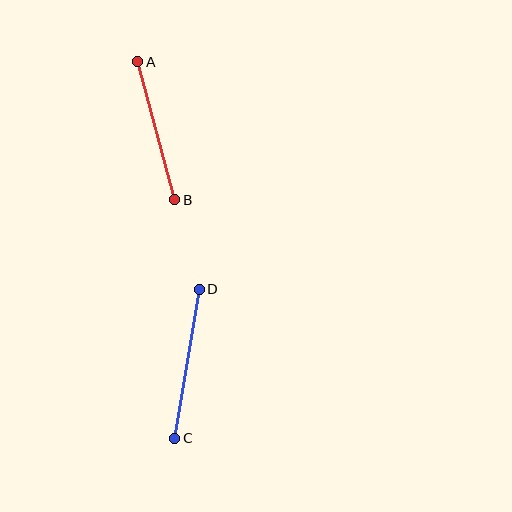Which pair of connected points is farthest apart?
Points C and D are farthest apart.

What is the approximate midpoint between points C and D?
The midpoint is at approximately (187, 364) pixels.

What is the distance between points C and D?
The distance is approximately 151 pixels.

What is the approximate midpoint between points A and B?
The midpoint is at approximately (156, 131) pixels.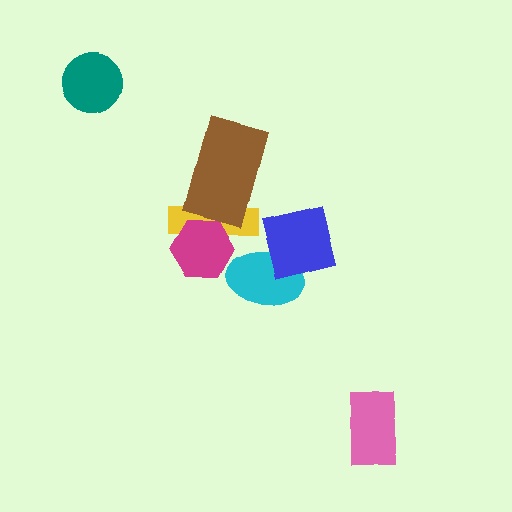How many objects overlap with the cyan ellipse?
1 object overlaps with the cyan ellipse.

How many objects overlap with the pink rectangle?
0 objects overlap with the pink rectangle.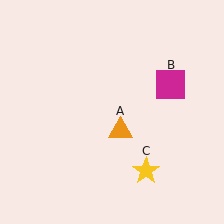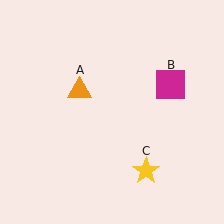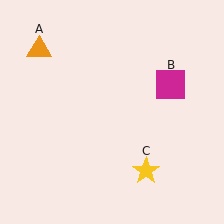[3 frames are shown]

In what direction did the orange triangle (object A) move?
The orange triangle (object A) moved up and to the left.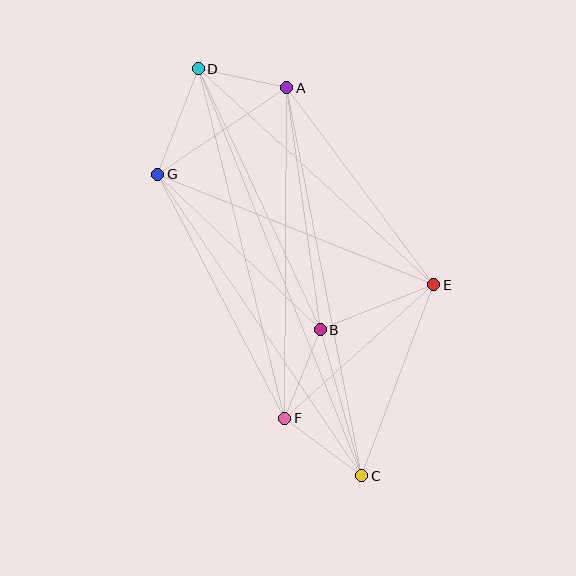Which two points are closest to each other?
Points A and D are closest to each other.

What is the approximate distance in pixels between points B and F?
The distance between B and F is approximately 95 pixels.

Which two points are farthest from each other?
Points C and D are farthest from each other.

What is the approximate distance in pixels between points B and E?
The distance between B and E is approximately 122 pixels.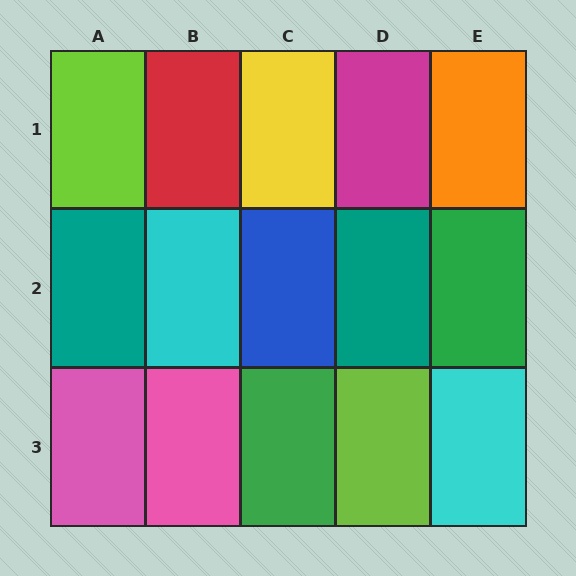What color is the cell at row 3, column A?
Pink.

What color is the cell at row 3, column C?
Green.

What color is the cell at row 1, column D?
Magenta.